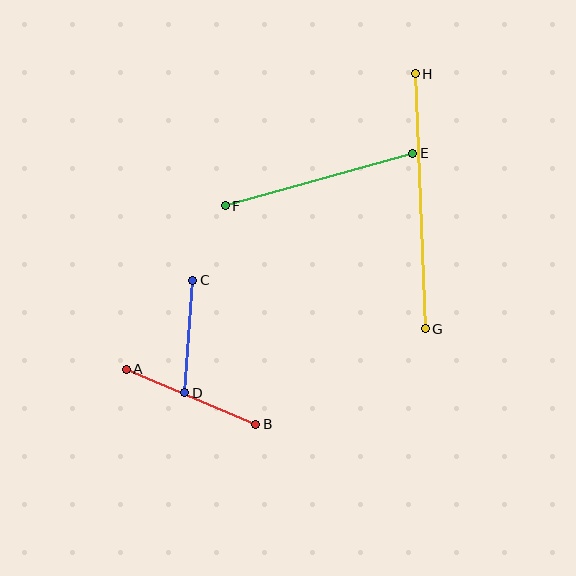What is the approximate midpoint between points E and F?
The midpoint is at approximately (319, 180) pixels.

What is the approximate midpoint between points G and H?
The midpoint is at approximately (420, 201) pixels.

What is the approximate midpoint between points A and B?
The midpoint is at approximately (191, 397) pixels.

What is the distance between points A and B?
The distance is approximately 141 pixels.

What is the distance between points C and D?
The distance is approximately 113 pixels.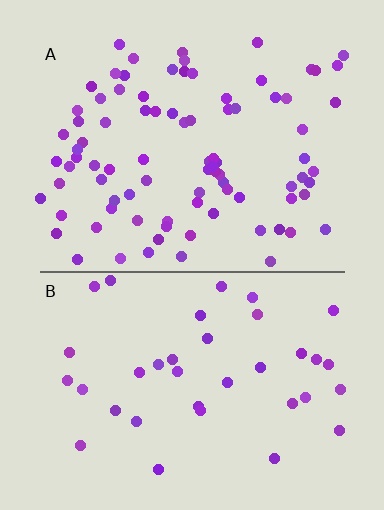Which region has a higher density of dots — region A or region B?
A (the top).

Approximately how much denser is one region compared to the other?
Approximately 2.4× — region A over region B.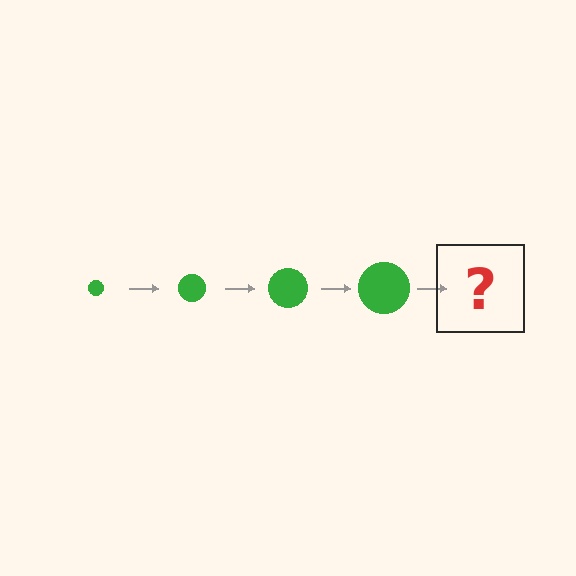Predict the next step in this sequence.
The next step is a green circle, larger than the previous one.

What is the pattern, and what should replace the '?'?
The pattern is that the circle gets progressively larger each step. The '?' should be a green circle, larger than the previous one.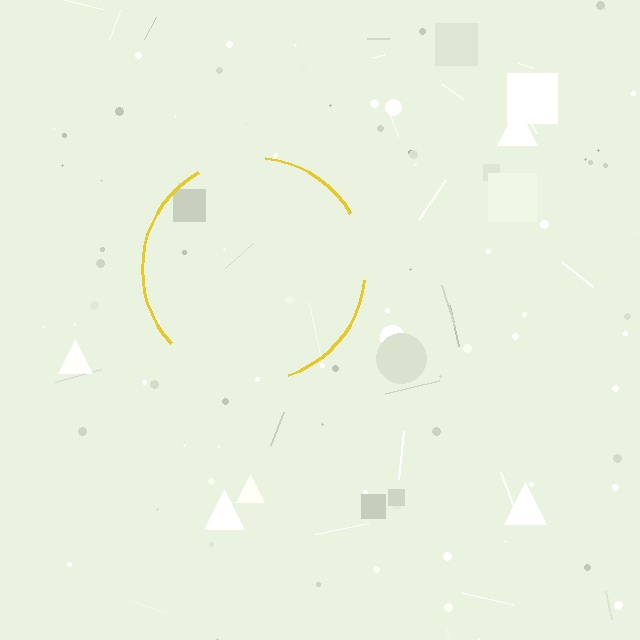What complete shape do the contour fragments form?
The contour fragments form a circle.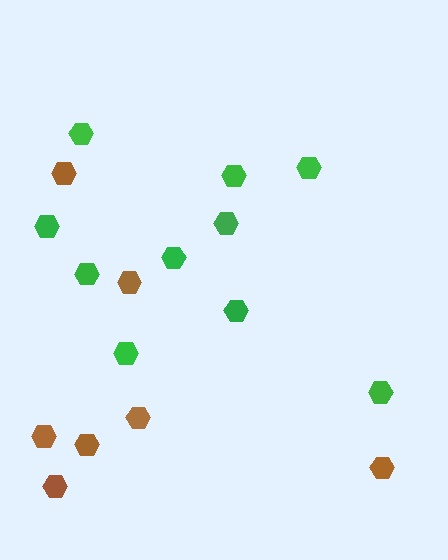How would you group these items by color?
There are 2 groups: one group of brown hexagons (7) and one group of green hexagons (10).